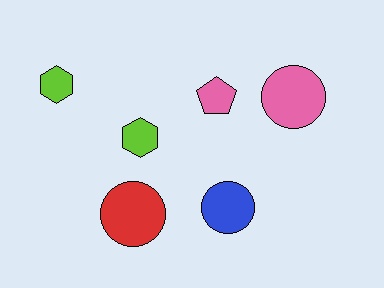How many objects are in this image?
There are 6 objects.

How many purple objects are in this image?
There are no purple objects.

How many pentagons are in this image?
There is 1 pentagon.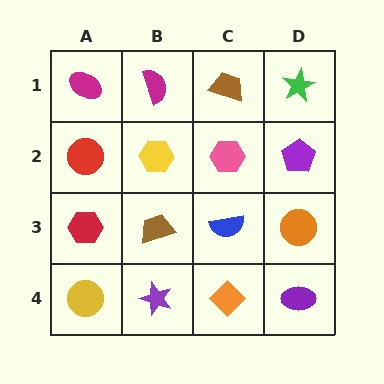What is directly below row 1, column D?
A purple pentagon.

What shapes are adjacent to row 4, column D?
An orange circle (row 3, column D), an orange diamond (row 4, column C).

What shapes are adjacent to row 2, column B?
A magenta semicircle (row 1, column B), a brown trapezoid (row 3, column B), a red circle (row 2, column A), a pink hexagon (row 2, column C).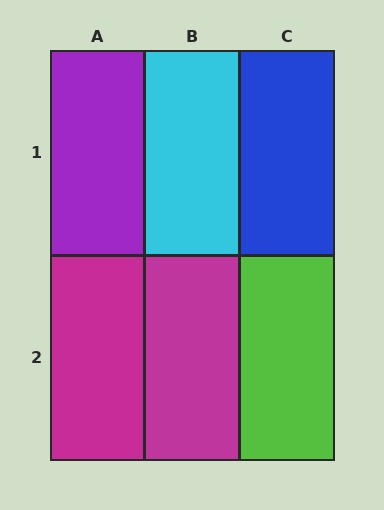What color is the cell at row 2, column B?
Magenta.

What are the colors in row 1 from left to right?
Purple, cyan, blue.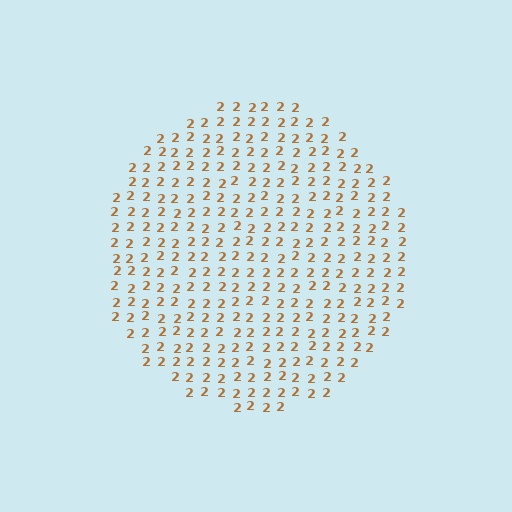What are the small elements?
The small elements are digit 2's.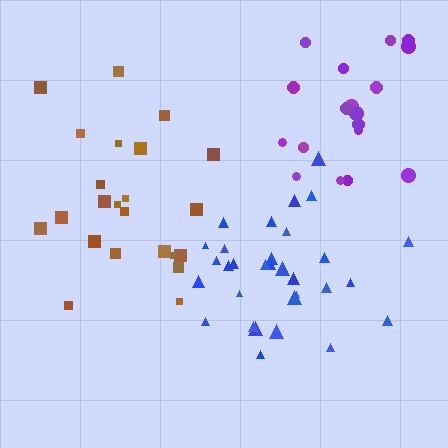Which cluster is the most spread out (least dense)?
Brown.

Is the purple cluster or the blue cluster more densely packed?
Blue.